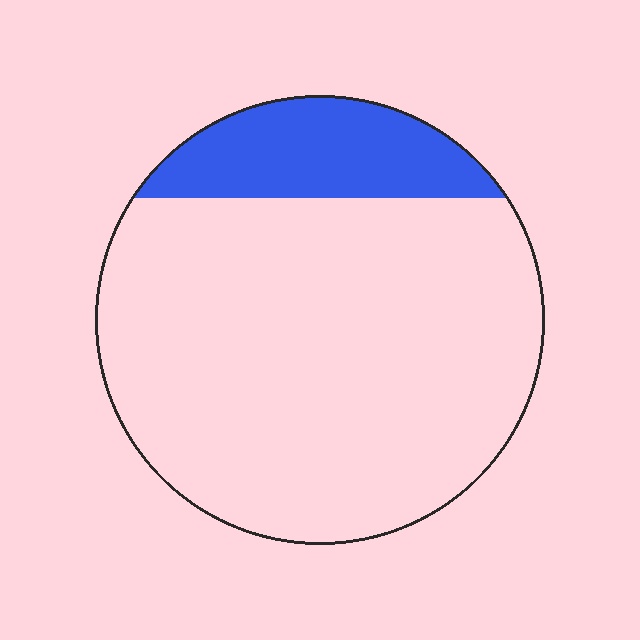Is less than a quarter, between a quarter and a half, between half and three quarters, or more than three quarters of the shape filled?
Less than a quarter.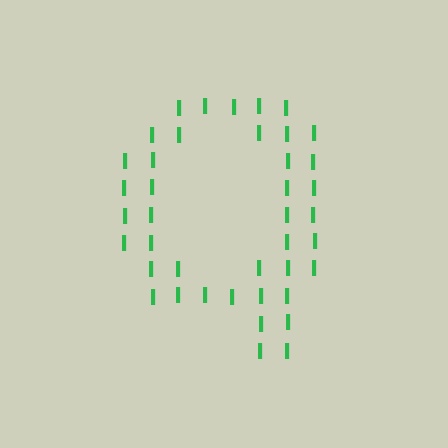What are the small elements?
The small elements are letter I's.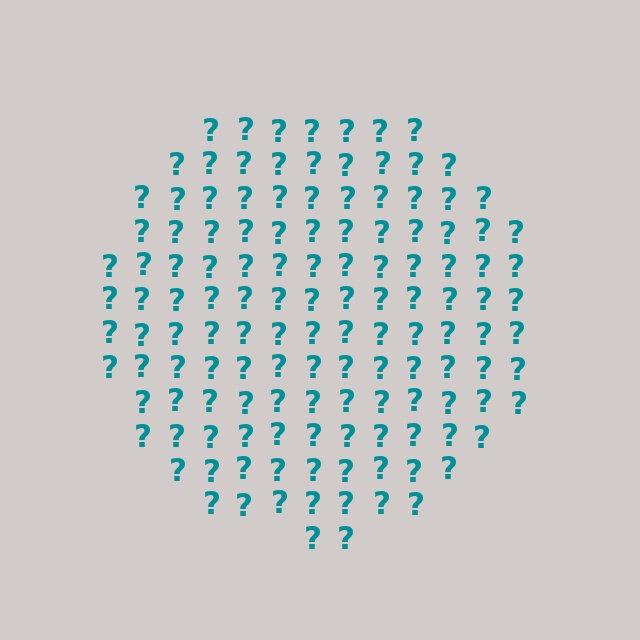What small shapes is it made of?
It is made of small question marks.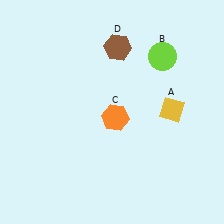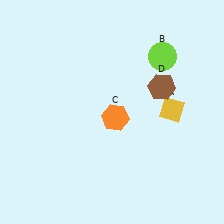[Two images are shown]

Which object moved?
The brown hexagon (D) moved right.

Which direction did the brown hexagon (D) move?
The brown hexagon (D) moved right.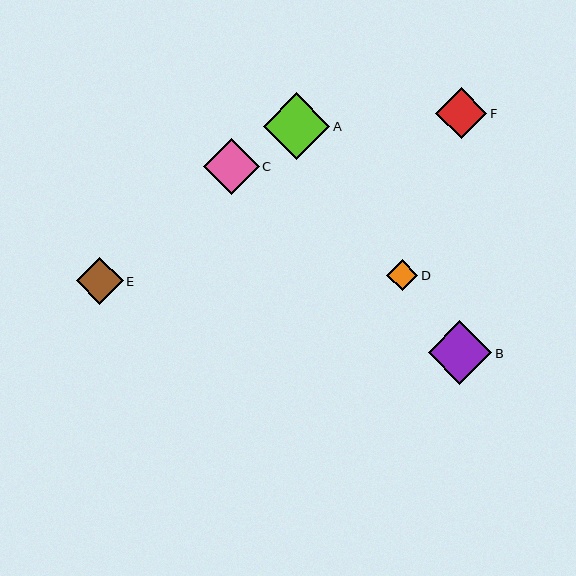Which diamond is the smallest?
Diamond D is the smallest with a size of approximately 31 pixels.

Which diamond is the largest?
Diamond A is the largest with a size of approximately 66 pixels.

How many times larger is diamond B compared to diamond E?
Diamond B is approximately 1.4 times the size of diamond E.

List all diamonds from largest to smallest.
From largest to smallest: A, B, C, F, E, D.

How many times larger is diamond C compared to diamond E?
Diamond C is approximately 1.2 times the size of diamond E.